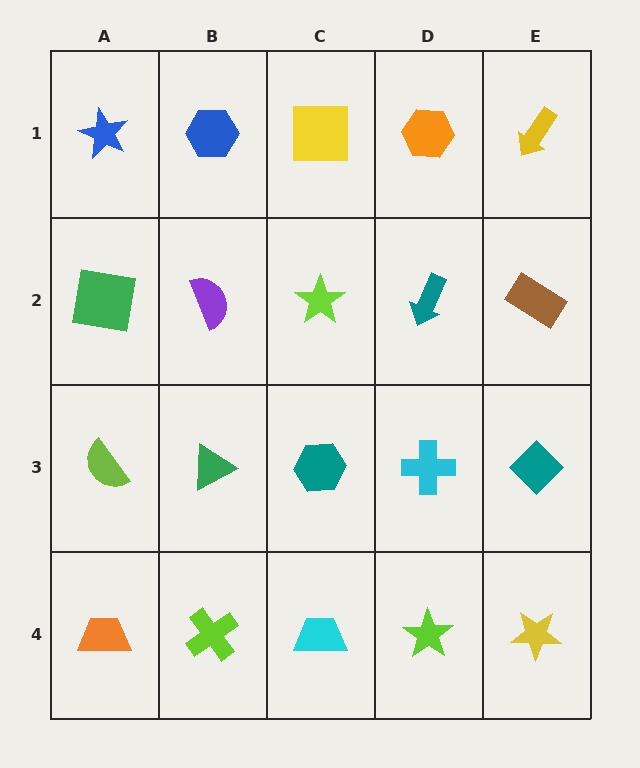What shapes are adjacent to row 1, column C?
A lime star (row 2, column C), a blue hexagon (row 1, column B), an orange hexagon (row 1, column D).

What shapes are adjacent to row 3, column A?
A green square (row 2, column A), an orange trapezoid (row 4, column A), a green triangle (row 3, column B).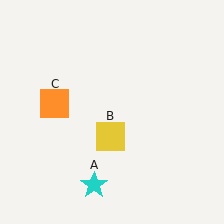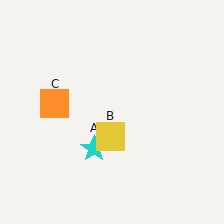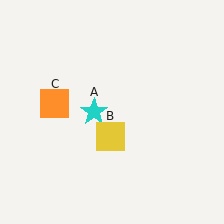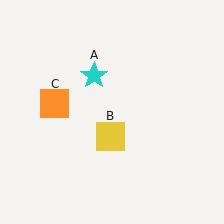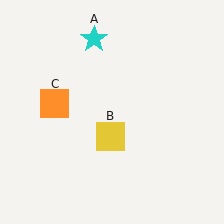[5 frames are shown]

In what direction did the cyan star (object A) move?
The cyan star (object A) moved up.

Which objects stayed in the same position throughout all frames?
Yellow square (object B) and orange square (object C) remained stationary.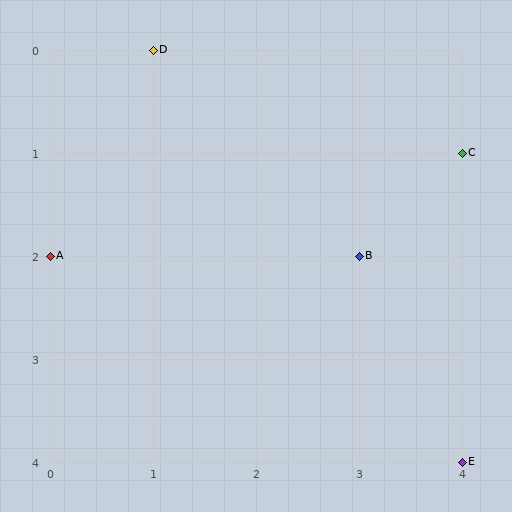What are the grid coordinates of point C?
Point C is at grid coordinates (4, 1).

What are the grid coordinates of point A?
Point A is at grid coordinates (0, 2).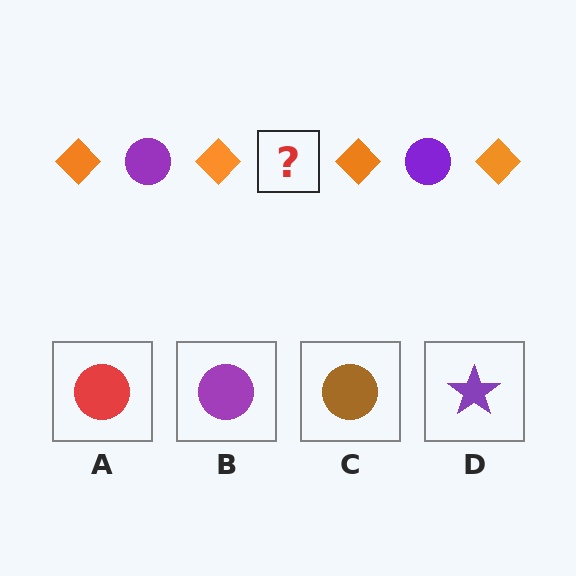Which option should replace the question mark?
Option B.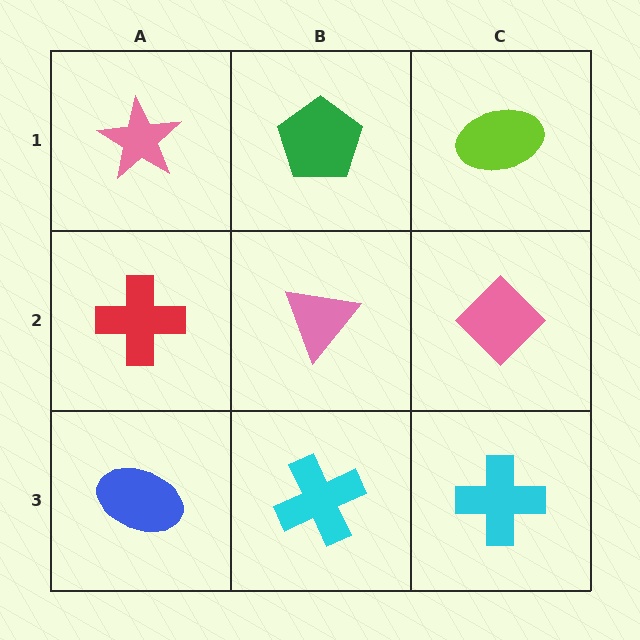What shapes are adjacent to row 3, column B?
A pink triangle (row 2, column B), a blue ellipse (row 3, column A), a cyan cross (row 3, column C).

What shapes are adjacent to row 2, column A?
A pink star (row 1, column A), a blue ellipse (row 3, column A), a pink triangle (row 2, column B).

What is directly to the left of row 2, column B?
A red cross.